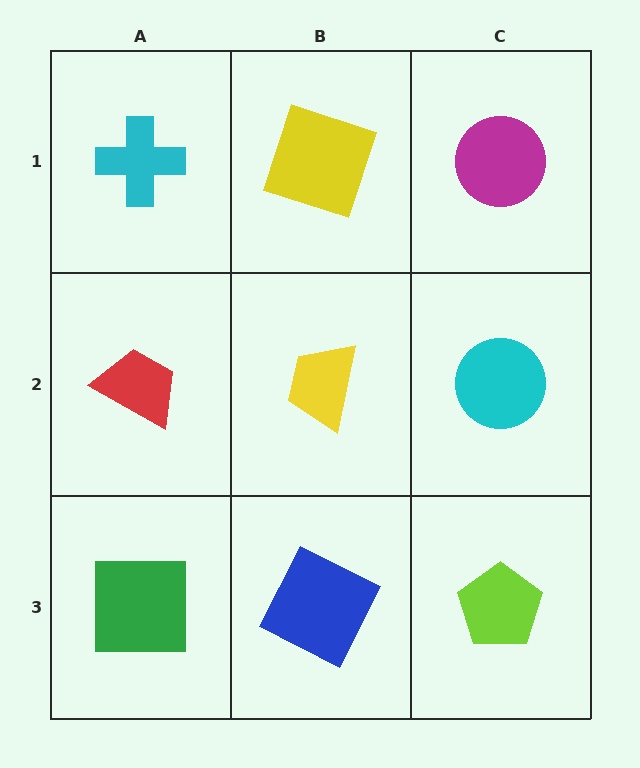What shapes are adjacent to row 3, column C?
A cyan circle (row 2, column C), a blue square (row 3, column B).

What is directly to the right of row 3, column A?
A blue square.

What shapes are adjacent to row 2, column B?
A yellow square (row 1, column B), a blue square (row 3, column B), a red trapezoid (row 2, column A), a cyan circle (row 2, column C).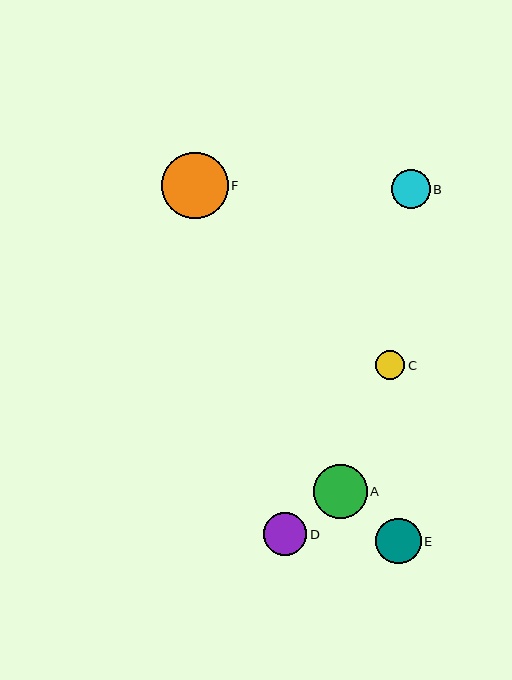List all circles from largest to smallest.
From largest to smallest: F, A, E, D, B, C.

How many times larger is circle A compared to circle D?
Circle A is approximately 1.2 times the size of circle D.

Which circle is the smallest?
Circle C is the smallest with a size of approximately 29 pixels.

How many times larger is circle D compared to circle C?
Circle D is approximately 1.5 times the size of circle C.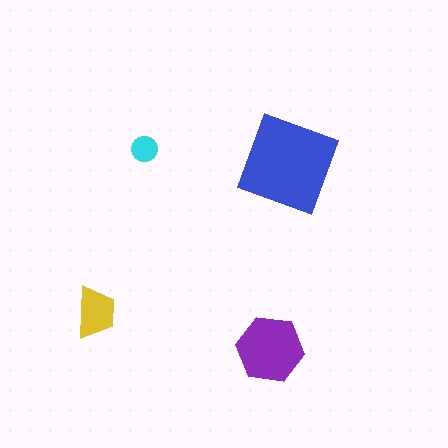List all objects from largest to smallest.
The blue diamond, the purple hexagon, the yellow trapezoid, the cyan circle.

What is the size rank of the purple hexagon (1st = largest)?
2nd.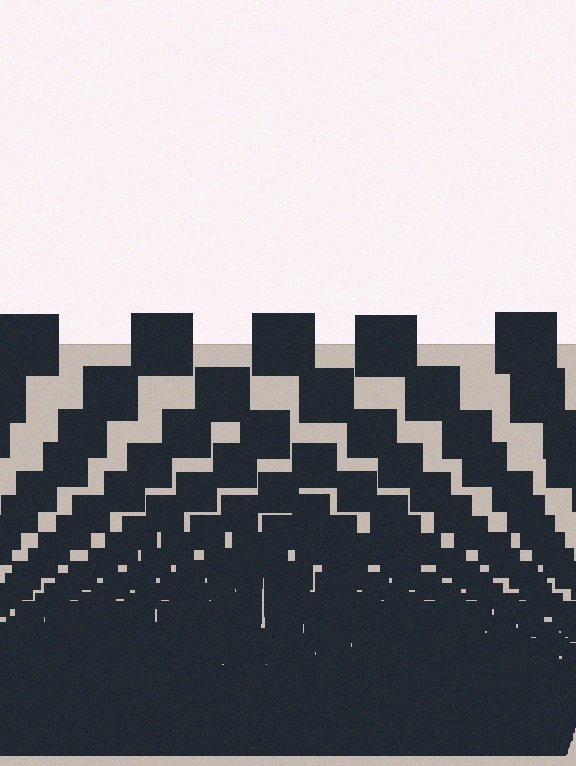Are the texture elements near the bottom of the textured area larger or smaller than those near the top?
Smaller. The gradient is inverted — elements near the bottom are smaller and denser.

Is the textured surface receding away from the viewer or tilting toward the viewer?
The surface appears to tilt toward the viewer. Texture elements get larger and sparser toward the top.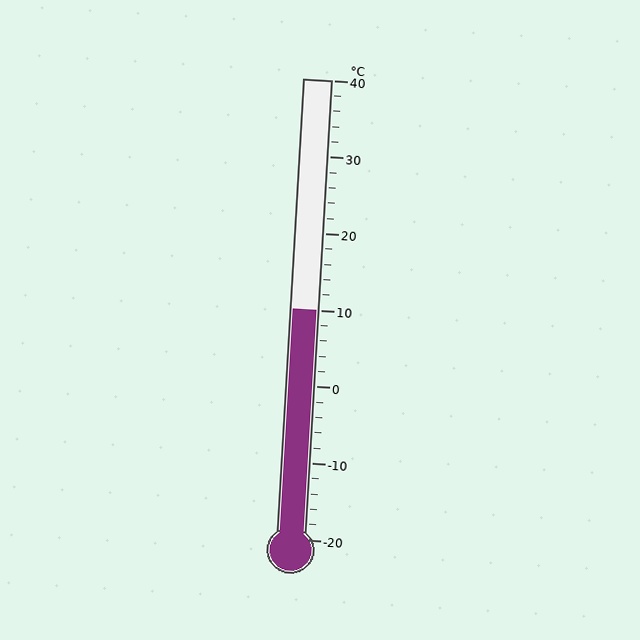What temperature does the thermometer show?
The thermometer shows approximately 10°C.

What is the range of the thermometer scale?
The thermometer scale ranges from -20°C to 40°C.